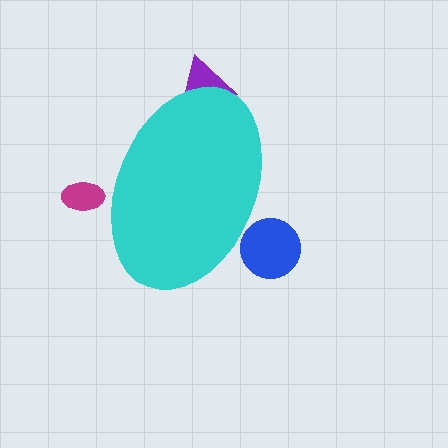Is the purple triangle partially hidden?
Yes, the purple triangle is partially hidden behind the cyan ellipse.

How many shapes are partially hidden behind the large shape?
3 shapes are partially hidden.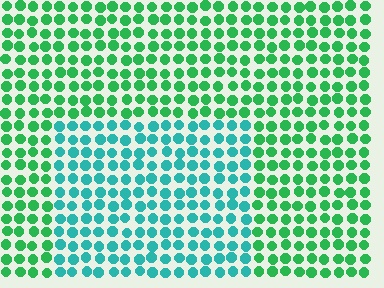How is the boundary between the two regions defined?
The boundary is defined purely by a slight shift in hue (about 39 degrees). Spacing, size, and orientation are identical on both sides.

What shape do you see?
I see a rectangle.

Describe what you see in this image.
The image is filled with small green elements in a uniform arrangement. A rectangle-shaped region is visible where the elements are tinted to a slightly different hue, forming a subtle color boundary.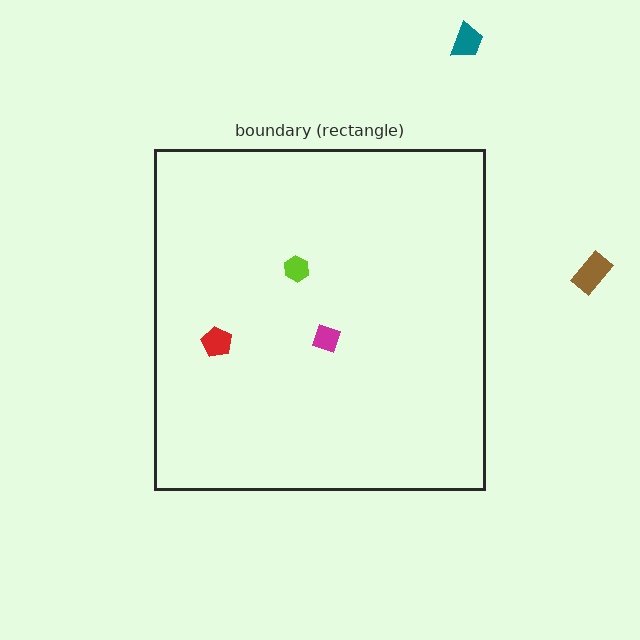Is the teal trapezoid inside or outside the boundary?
Outside.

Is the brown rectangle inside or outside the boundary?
Outside.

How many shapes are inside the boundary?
3 inside, 2 outside.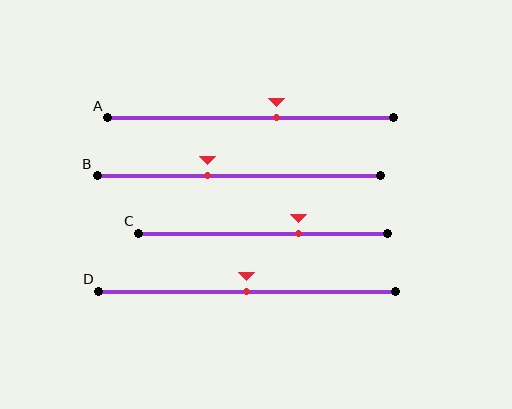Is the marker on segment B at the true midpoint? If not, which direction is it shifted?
No, the marker on segment B is shifted to the left by about 11% of the segment length.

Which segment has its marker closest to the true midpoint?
Segment D has its marker closest to the true midpoint.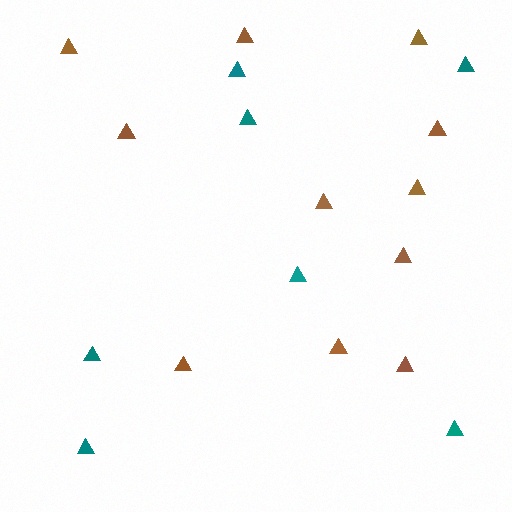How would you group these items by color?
There are 2 groups: one group of brown triangles (11) and one group of teal triangles (7).